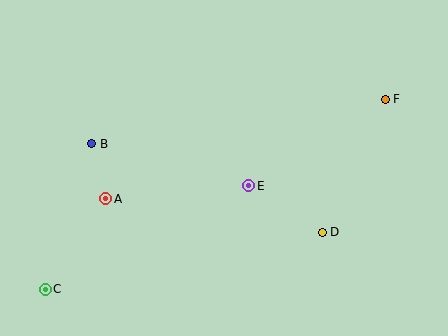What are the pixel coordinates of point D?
Point D is at (322, 232).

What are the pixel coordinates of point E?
Point E is at (249, 186).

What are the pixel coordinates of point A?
Point A is at (106, 199).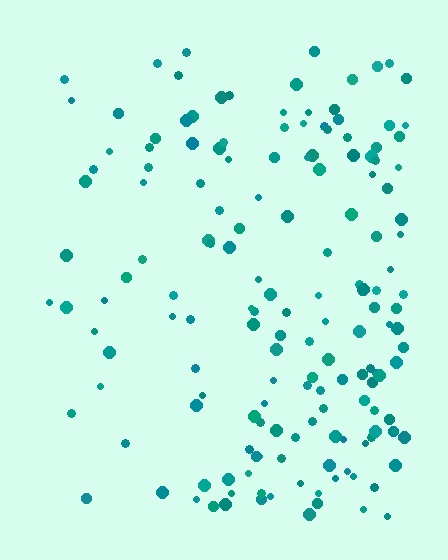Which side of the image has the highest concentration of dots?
The right.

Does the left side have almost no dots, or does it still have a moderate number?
Still a moderate number, just noticeably fewer than the right.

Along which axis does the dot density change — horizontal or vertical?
Horizontal.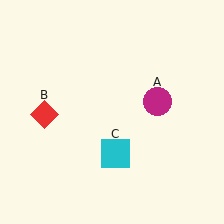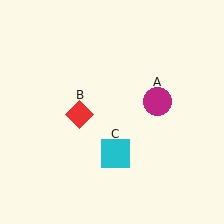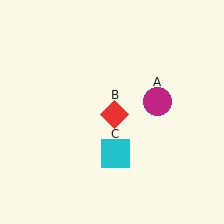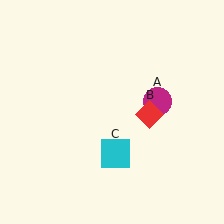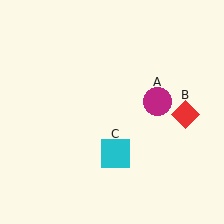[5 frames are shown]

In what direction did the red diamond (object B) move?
The red diamond (object B) moved right.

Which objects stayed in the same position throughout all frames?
Magenta circle (object A) and cyan square (object C) remained stationary.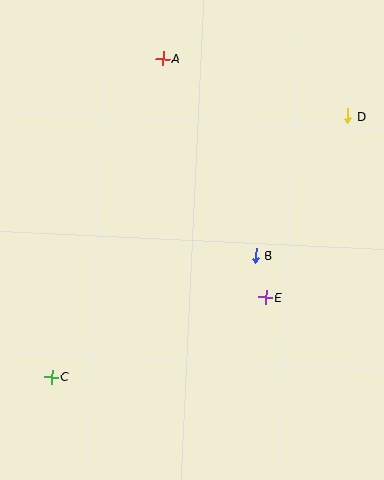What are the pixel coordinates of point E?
Point E is at (265, 297).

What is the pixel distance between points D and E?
The distance between D and E is 199 pixels.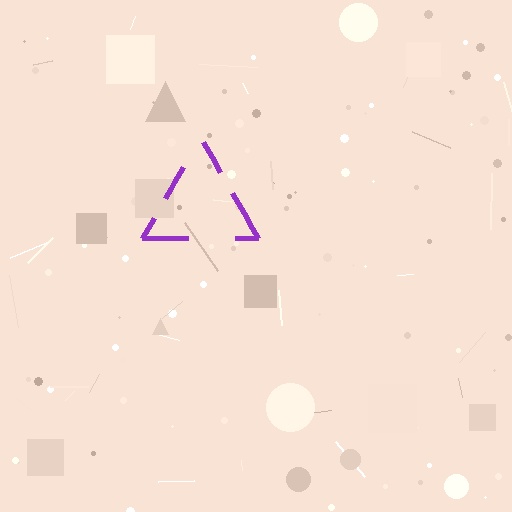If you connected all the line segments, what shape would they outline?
They would outline a triangle.